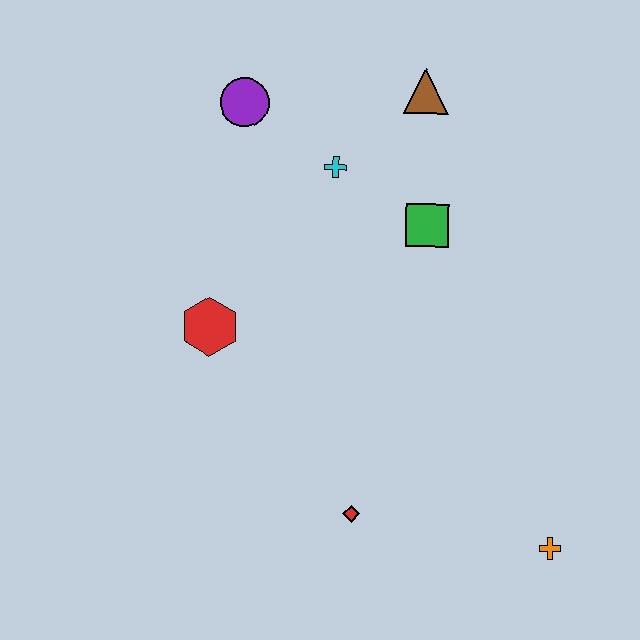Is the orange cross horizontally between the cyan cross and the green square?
No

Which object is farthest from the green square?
The orange cross is farthest from the green square.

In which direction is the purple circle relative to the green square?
The purple circle is to the left of the green square.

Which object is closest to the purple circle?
The cyan cross is closest to the purple circle.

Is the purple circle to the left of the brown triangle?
Yes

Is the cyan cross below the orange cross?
No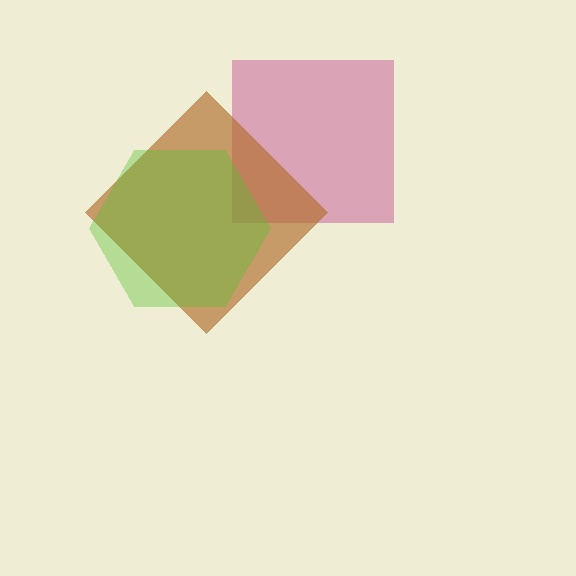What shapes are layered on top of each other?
The layered shapes are: a magenta square, a brown diamond, a lime hexagon.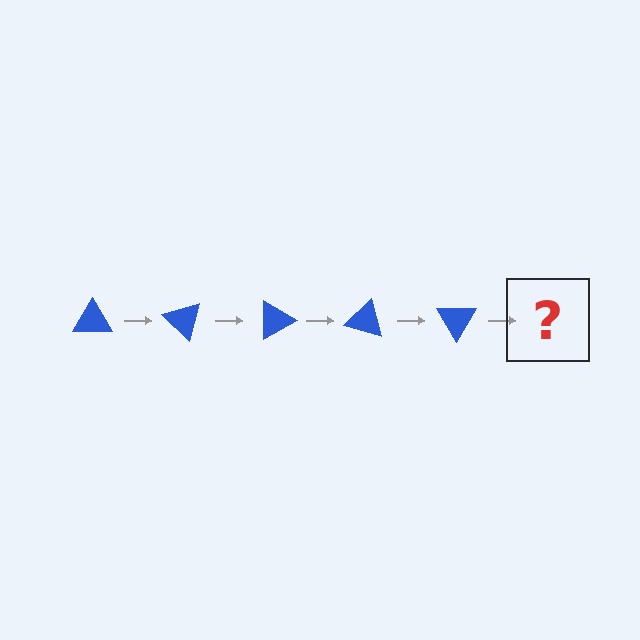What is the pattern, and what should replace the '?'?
The pattern is that the triangle rotates 45 degrees each step. The '?' should be a blue triangle rotated 225 degrees.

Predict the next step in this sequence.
The next step is a blue triangle rotated 225 degrees.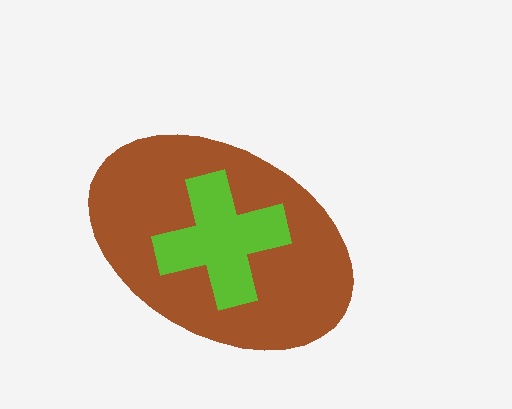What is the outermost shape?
The brown ellipse.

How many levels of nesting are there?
2.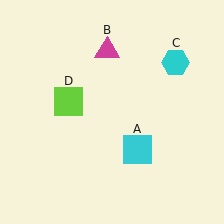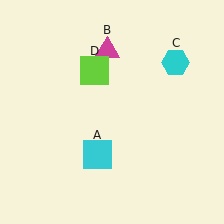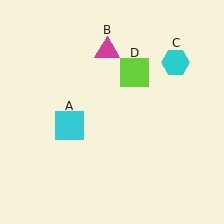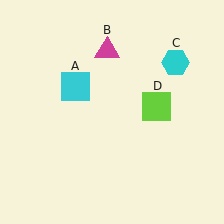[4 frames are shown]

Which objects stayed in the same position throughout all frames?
Magenta triangle (object B) and cyan hexagon (object C) remained stationary.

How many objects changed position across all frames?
2 objects changed position: cyan square (object A), lime square (object D).